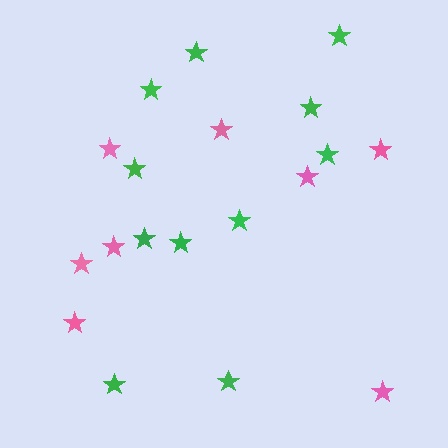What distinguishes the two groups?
There are 2 groups: one group of green stars (11) and one group of pink stars (8).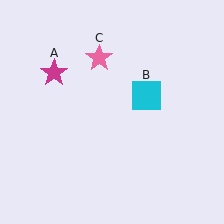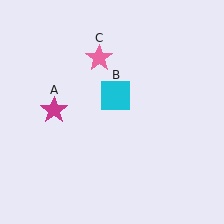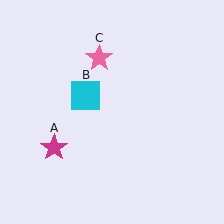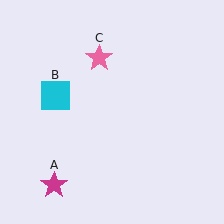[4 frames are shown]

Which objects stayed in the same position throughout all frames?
Pink star (object C) remained stationary.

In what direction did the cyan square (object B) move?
The cyan square (object B) moved left.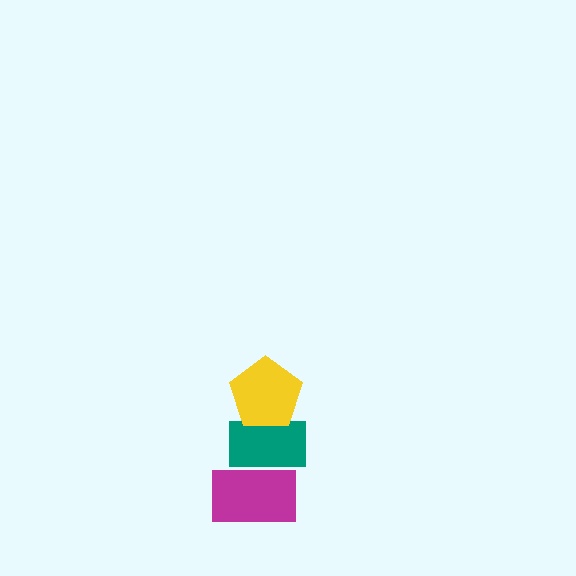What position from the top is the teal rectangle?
The teal rectangle is 2nd from the top.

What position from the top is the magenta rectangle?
The magenta rectangle is 3rd from the top.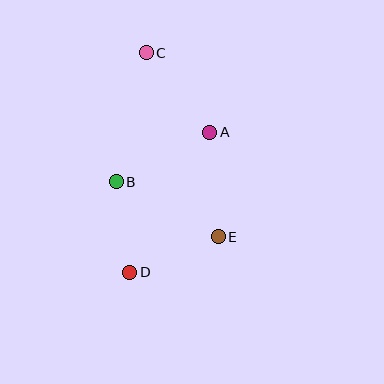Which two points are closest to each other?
Points B and D are closest to each other.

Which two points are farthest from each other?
Points C and D are farthest from each other.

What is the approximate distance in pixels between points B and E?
The distance between B and E is approximately 116 pixels.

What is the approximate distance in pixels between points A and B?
The distance between A and B is approximately 106 pixels.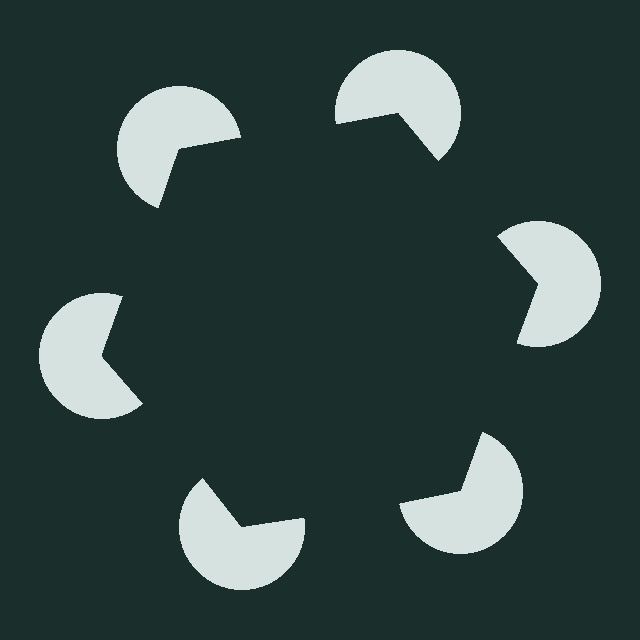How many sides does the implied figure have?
6 sides.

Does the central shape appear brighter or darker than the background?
It typically appears slightly darker than the background, even though no actual brightness change is drawn.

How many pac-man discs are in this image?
There are 6 — one at each vertex of the illusory hexagon.